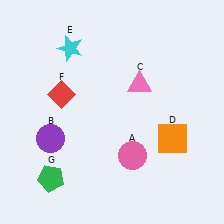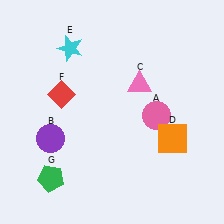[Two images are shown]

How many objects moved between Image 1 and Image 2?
1 object moved between the two images.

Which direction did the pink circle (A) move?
The pink circle (A) moved up.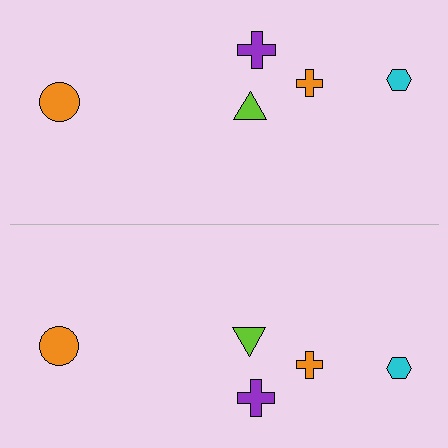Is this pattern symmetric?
Yes, this pattern has bilateral (reflection) symmetry.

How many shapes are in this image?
There are 10 shapes in this image.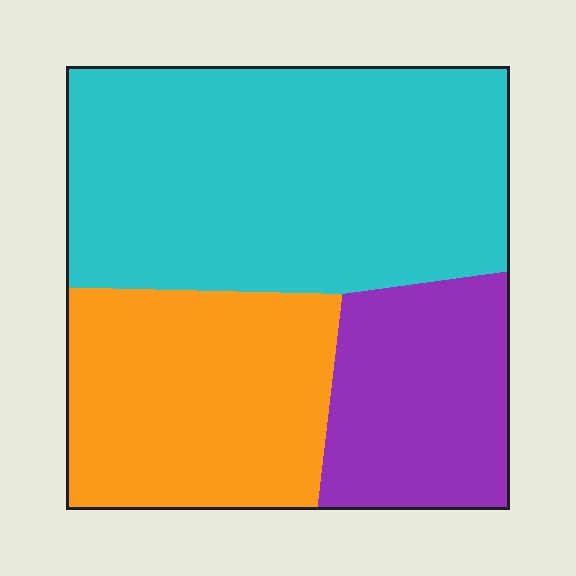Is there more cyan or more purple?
Cyan.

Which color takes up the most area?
Cyan, at roughly 50%.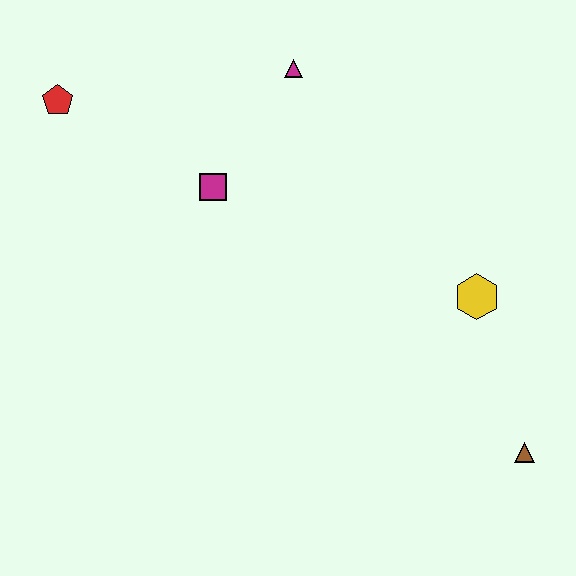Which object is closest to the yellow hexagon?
The brown triangle is closest to the yellow hexagon.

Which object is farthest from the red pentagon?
The brown triangle is farthest from the red pentagon.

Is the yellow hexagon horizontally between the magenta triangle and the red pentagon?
No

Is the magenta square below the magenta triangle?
Yes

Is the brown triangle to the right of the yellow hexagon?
Yes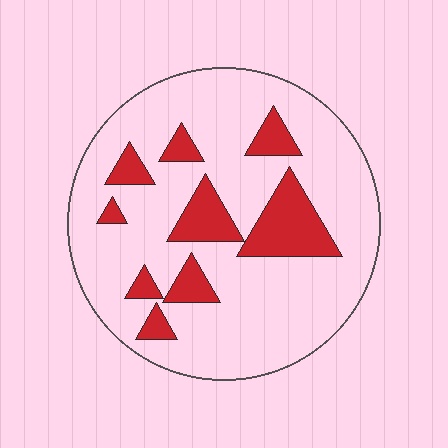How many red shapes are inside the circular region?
9.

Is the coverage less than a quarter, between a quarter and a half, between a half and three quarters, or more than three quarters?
Less than a quarter.